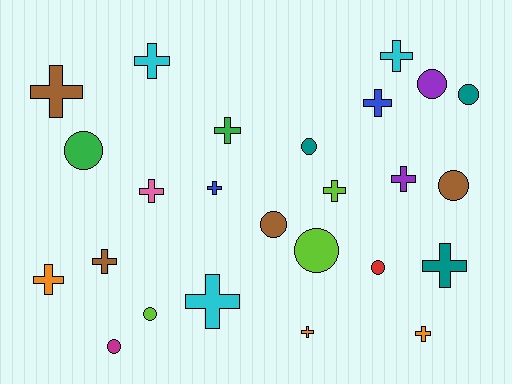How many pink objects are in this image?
There is 1 pink object.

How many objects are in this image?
There are 25 objects.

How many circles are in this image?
There are 10 circles.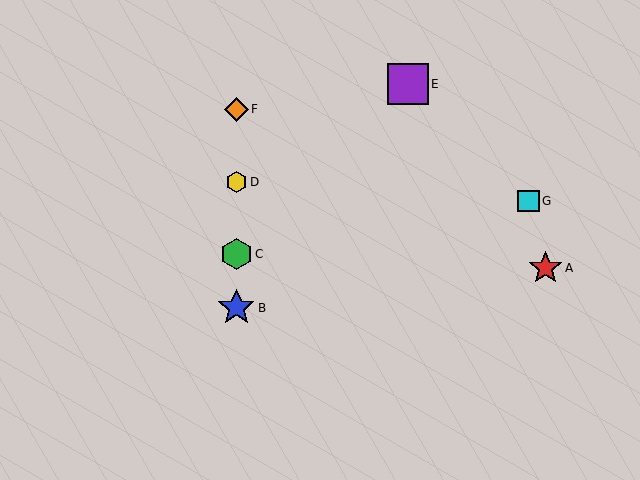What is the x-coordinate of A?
Object A is at x≈546.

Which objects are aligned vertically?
Objects B, C, D, F are aligned vertically.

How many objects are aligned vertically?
4 objects (B, C, D, F) are aligned vertically.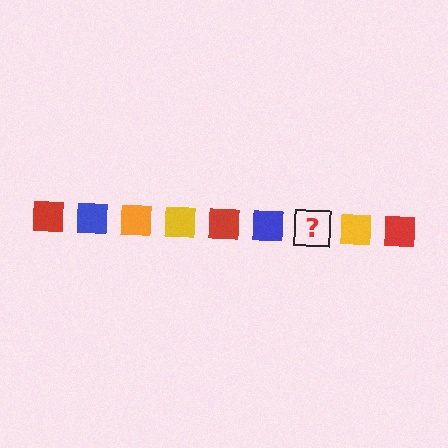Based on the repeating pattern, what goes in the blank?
The blank should be an orange square.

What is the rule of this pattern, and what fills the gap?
The rule is that the pattern cycles through red, blue, orange, yellow squares. The gap should be filled with an orange square.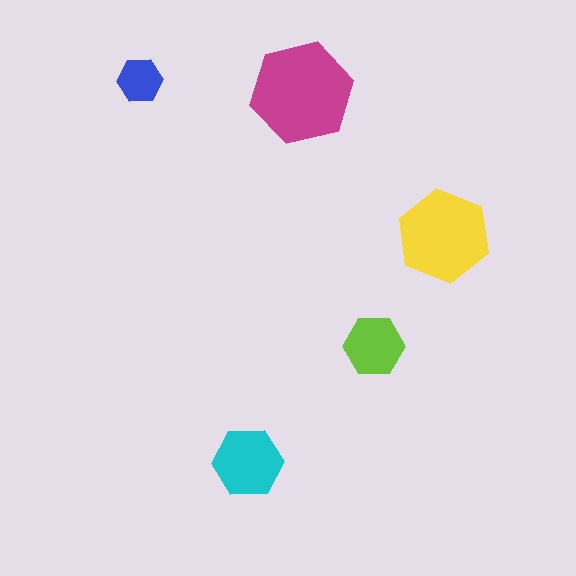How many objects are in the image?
There are 5 objects in the image.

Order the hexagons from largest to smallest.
the magenta one, the yellow one, the cyan one, the lime one, the blue one.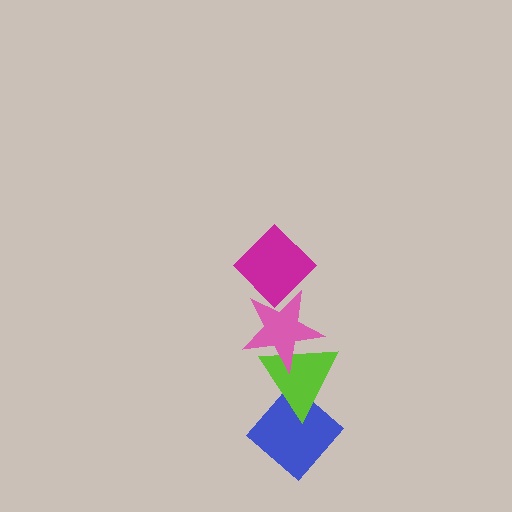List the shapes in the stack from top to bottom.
From top to bottom: the magenta diamond, the pink star, the lime triangle, the blue diamond.